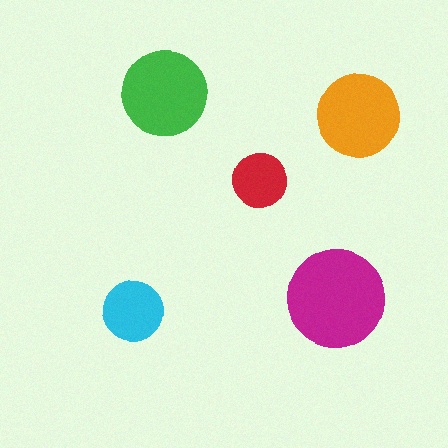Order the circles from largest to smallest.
the magenta one, the green one, the orange one, the cyan one, the red one.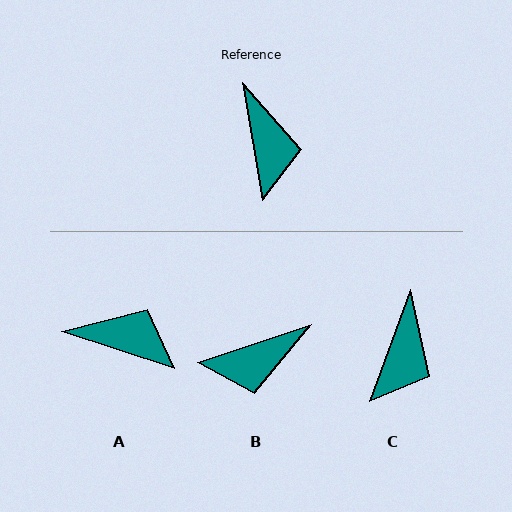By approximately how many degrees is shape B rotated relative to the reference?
Approximately 81 degrees clockwise.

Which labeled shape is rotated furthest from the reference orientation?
B, about 81 degrees away.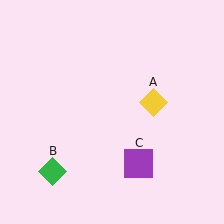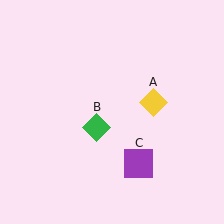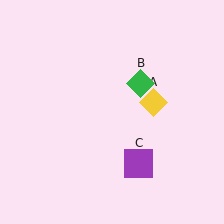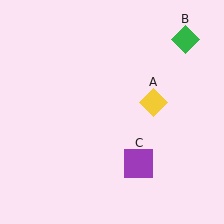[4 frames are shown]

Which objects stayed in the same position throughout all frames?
Yellow diamond (object A) and purple square (object C) remained stationary.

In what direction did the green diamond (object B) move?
The green diamond (object B) moved up and to the right.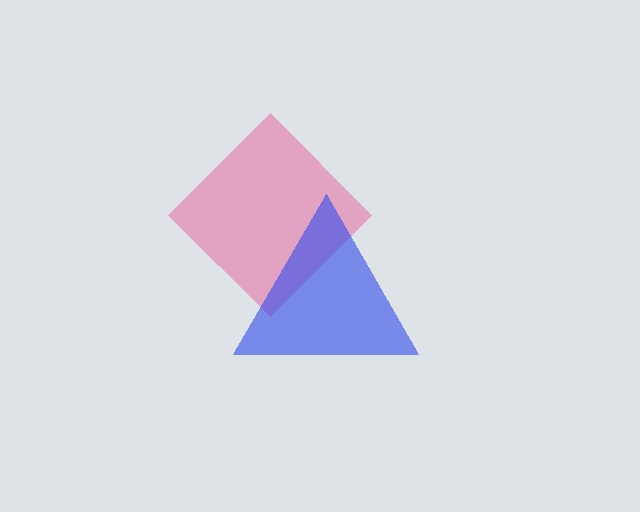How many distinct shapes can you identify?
There are 2 distinct shapes: a pink diamond, a blue triangle.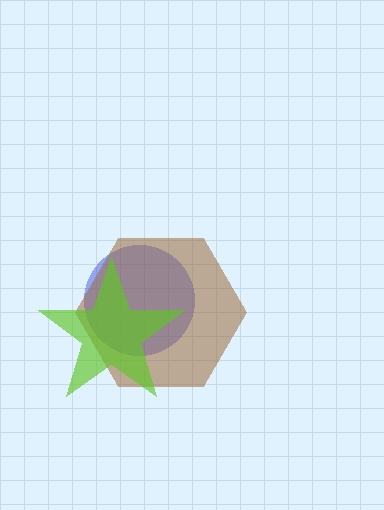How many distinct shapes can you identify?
There are 3 distinct shapes: a blue circle, a brown hexagon, a lime star.